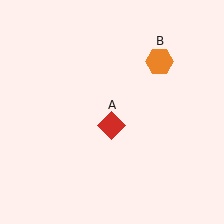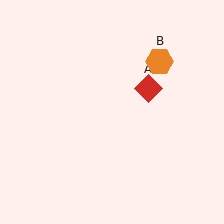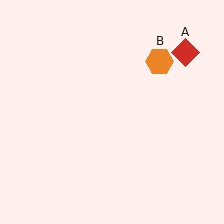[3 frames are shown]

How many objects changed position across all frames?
1 object changed position: red diamond (object A).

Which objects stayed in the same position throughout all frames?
Orange hexagon (object B) remained stationary.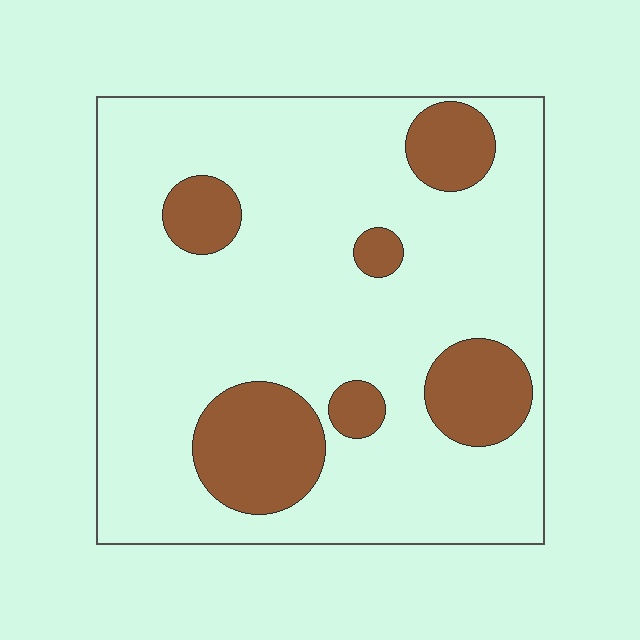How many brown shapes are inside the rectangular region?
6.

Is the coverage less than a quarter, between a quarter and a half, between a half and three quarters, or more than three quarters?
Less than a quarter.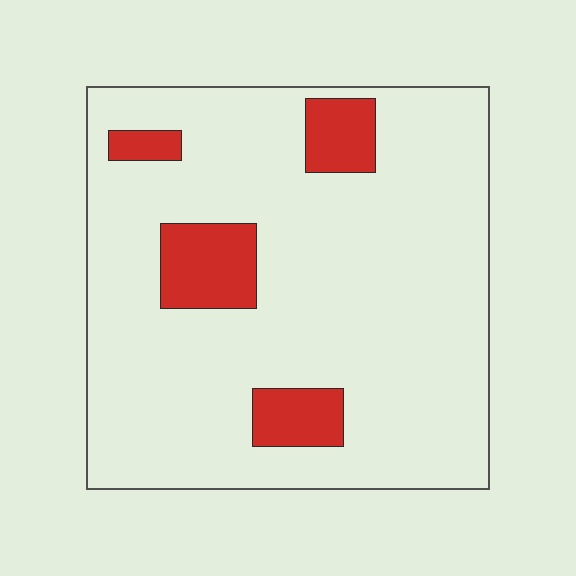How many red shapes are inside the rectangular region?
4.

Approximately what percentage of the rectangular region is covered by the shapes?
Approximately 15%.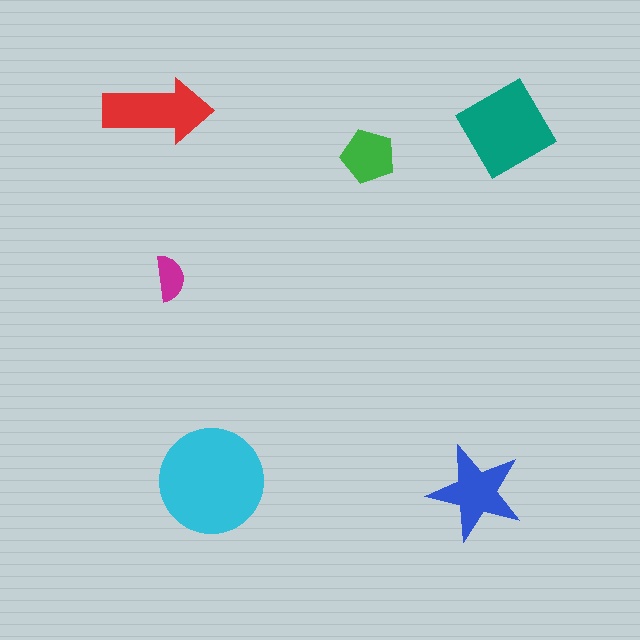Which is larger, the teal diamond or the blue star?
The teal diamond.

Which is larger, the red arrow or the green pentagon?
The red arrow.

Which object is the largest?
The cyan circle.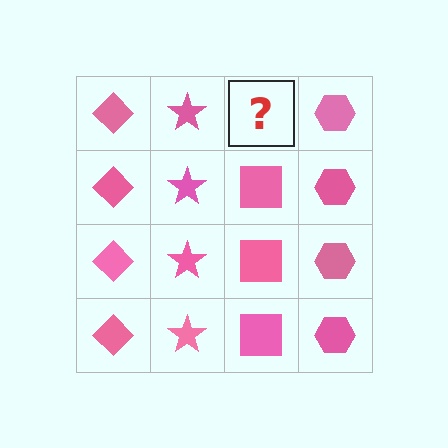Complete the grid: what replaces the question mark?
The question mark should be replaced with a pink square.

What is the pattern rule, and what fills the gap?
The rule is that each column has a consistent shape. The gap should be filled with a pink square.